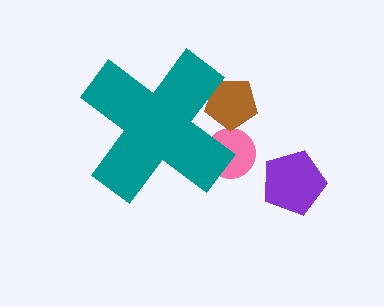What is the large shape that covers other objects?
A teal cross.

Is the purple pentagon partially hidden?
No, the purple pentagon is fully visible.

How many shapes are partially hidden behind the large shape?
2 shapes are partially hidden.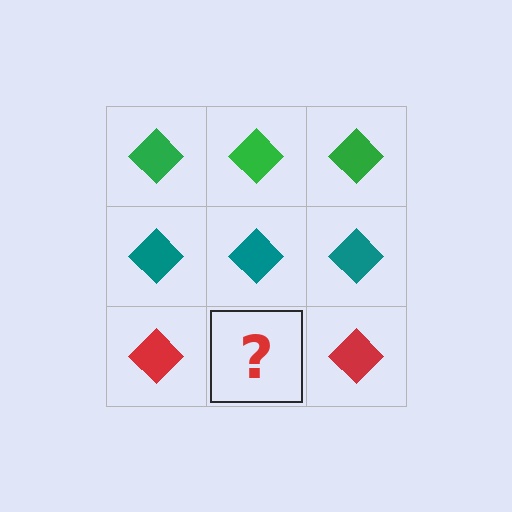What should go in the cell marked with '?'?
The missing cell should contain a red diamond.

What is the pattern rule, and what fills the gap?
The rule is that each row has a consistent color. The gap should be filled with a red diamond.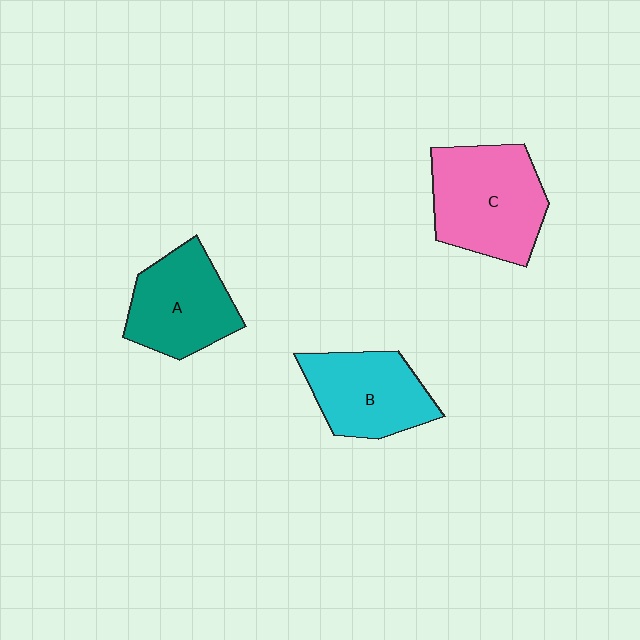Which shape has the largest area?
Shape C (pink).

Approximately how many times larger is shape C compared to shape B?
Approximately 1.3 times.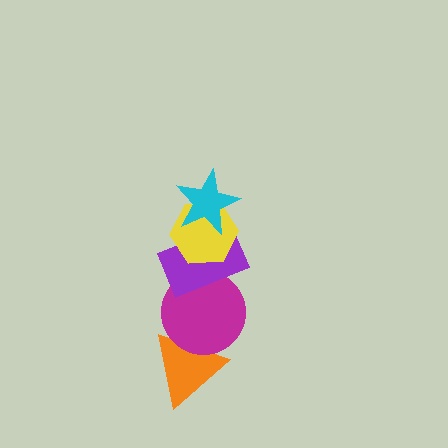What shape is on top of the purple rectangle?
The yellow hexagon is on top of the purple rectangle.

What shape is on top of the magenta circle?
The purple rectangle is on top of the magenta circle.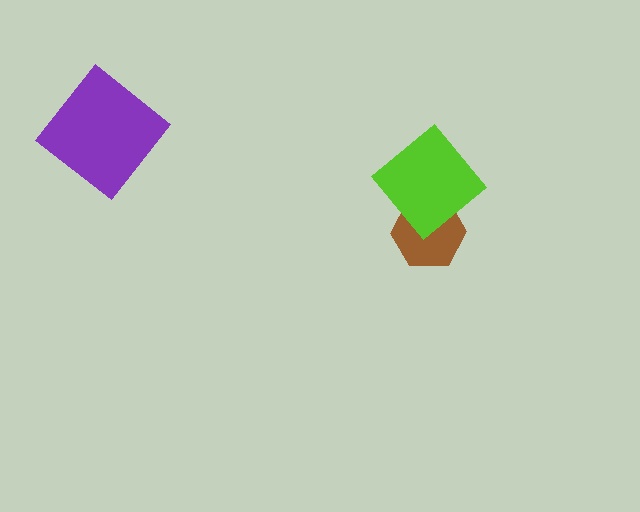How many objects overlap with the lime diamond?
1 object overlaps with the lime diamond.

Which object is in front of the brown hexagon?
The lime diamond is in front of the brown hexagon.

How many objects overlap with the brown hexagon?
1 object overlaps with the brown hexagon.